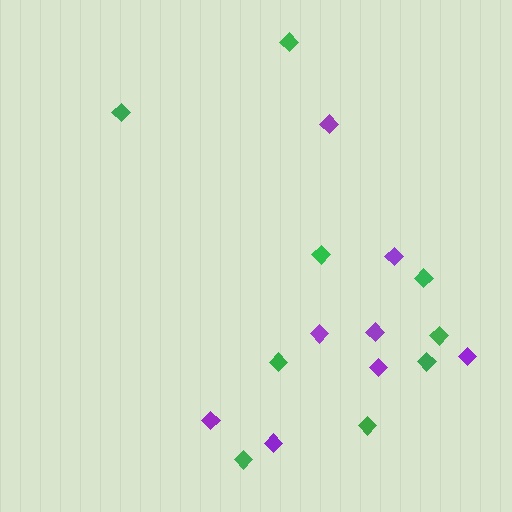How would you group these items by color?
There are 2 groups: one group of green diamonds (9) and one group of purple diamonds (8).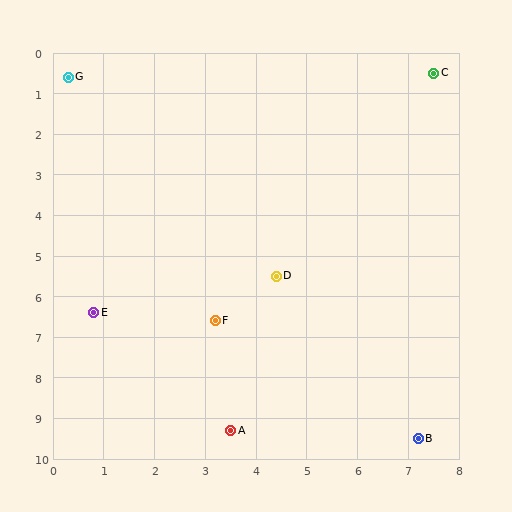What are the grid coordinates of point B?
Point B is at approximately (7.2, 9.5).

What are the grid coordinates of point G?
Point G is at approximately (0.3, 0.6).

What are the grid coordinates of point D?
Point D is at approximately (4.4, 5.5).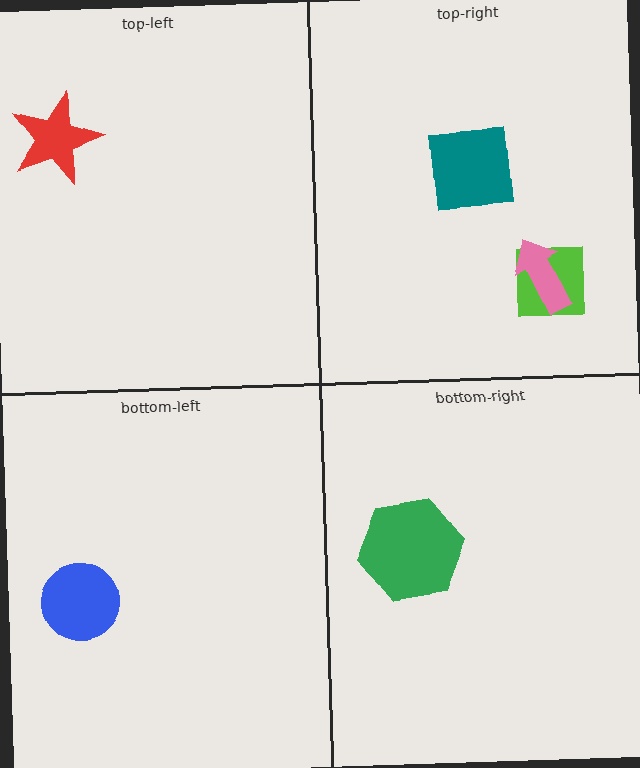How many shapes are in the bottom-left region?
1.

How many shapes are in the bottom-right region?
1.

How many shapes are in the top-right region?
3.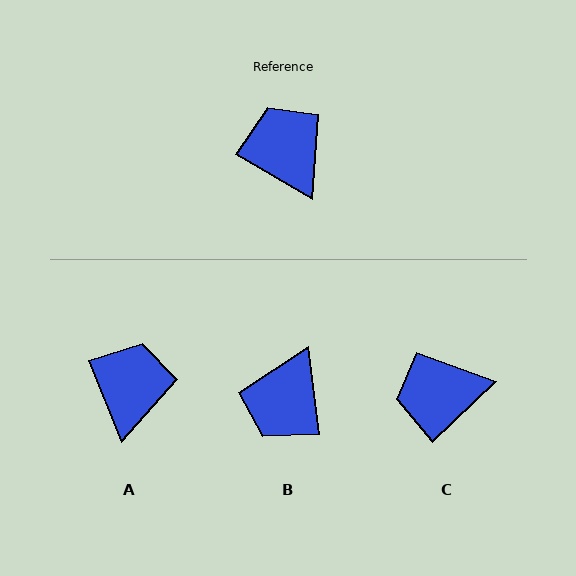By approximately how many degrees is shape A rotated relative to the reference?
Approximately 38 degrees clockwise.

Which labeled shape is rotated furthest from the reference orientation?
B, about 127 degrees away.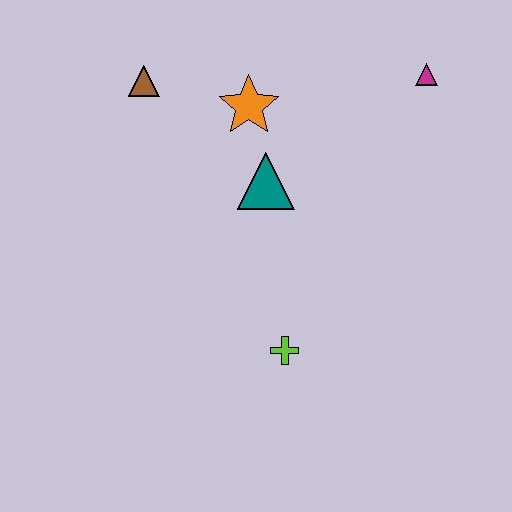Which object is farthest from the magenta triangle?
The lime cross is farthest from the magenta triangle.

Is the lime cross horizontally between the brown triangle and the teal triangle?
No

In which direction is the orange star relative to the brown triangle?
The orange star is to the right of the brown triangle.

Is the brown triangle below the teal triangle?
No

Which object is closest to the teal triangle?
The orange star is closest to the teal triangle.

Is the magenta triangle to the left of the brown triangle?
No